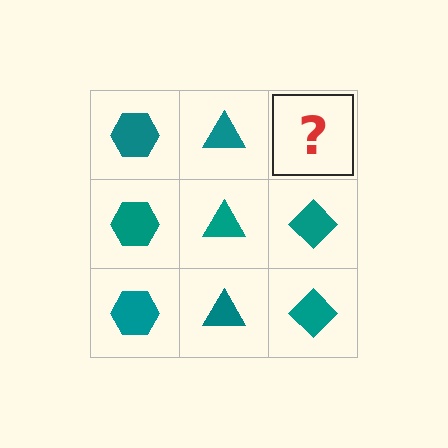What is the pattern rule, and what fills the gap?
The rule is that each column has a consistent shape. The gap should be filled with a teal diamond.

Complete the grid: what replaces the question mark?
The question mark should be replaced with a teal diamond.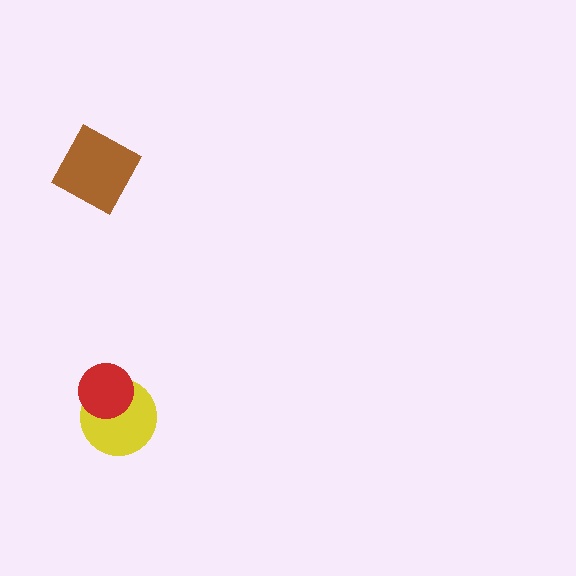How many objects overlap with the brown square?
0 objects overlap with the brown square.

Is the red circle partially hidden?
No, no other shape covers it.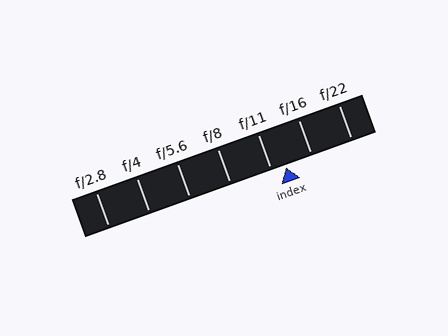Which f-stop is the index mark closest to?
The index mark is closest to f/11.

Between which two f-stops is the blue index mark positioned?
The index mark is between f/11 and f/16.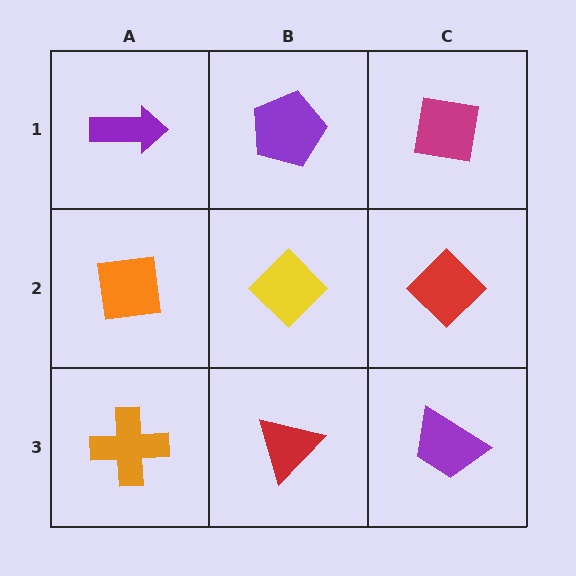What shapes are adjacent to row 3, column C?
A red diamond (row 2, column C), a red triangle (row 3, column B).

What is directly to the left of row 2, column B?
An orange square.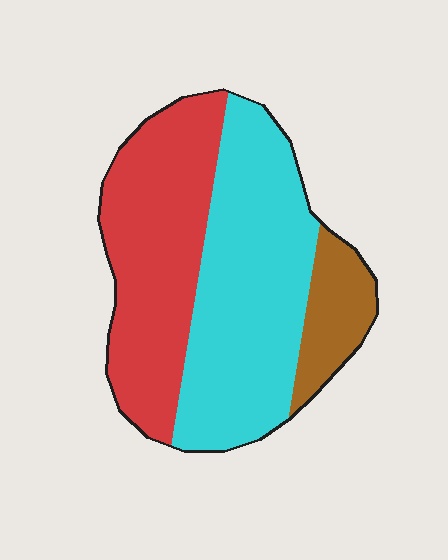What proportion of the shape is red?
Red covers about 40% of the shape.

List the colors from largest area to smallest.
From largest to smallest: cyan, red, brown.